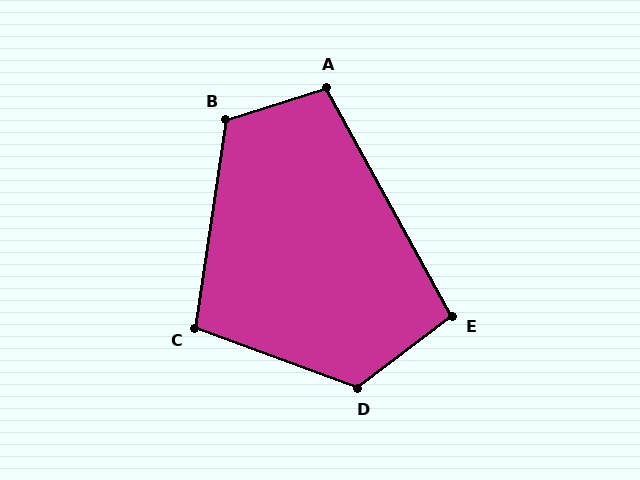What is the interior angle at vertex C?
Approximately 102 degrees (obtuse).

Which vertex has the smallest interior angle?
E, at approximately 98 degrees.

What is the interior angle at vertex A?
Approximately 101 degrees (obtuse).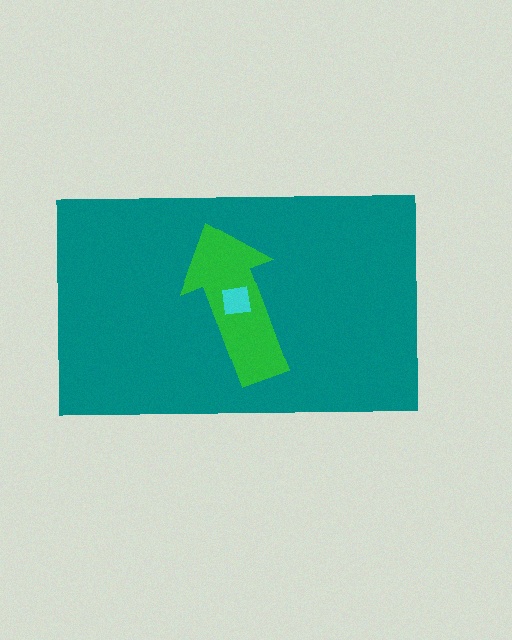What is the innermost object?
The cyan square.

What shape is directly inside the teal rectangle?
The green arrow.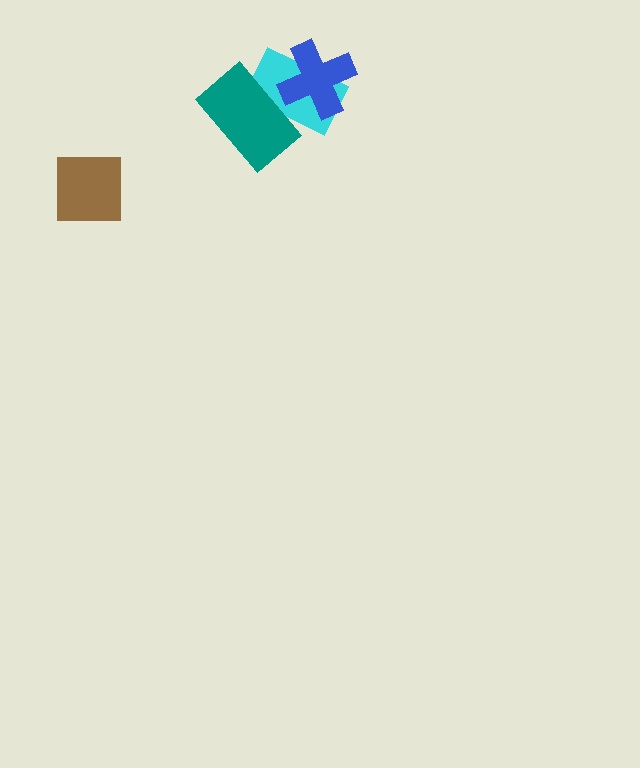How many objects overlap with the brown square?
0 objects overlap with the brown square.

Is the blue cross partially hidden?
No, no other shape covers it.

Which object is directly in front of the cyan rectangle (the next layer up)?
The teal rectangle is directly in front of the cyan rectangle.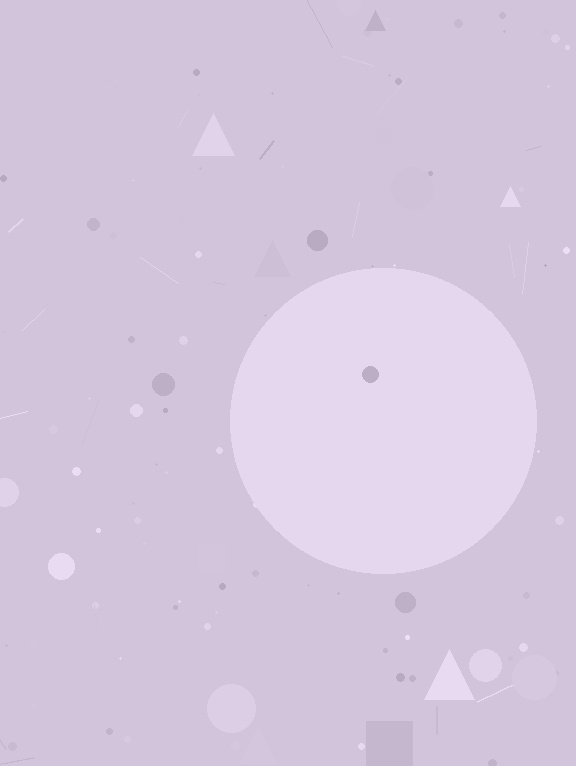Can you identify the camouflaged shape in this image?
The camouflaged shape is a circle.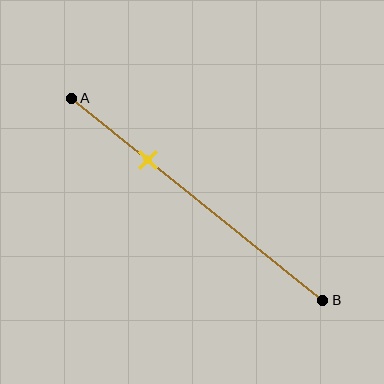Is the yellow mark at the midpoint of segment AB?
No, the mark is at about 30% from A, not at the 50% midpoint.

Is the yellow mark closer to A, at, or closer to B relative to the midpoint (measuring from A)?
The yellow mark is closer to point A than the midpoint of segment AB.